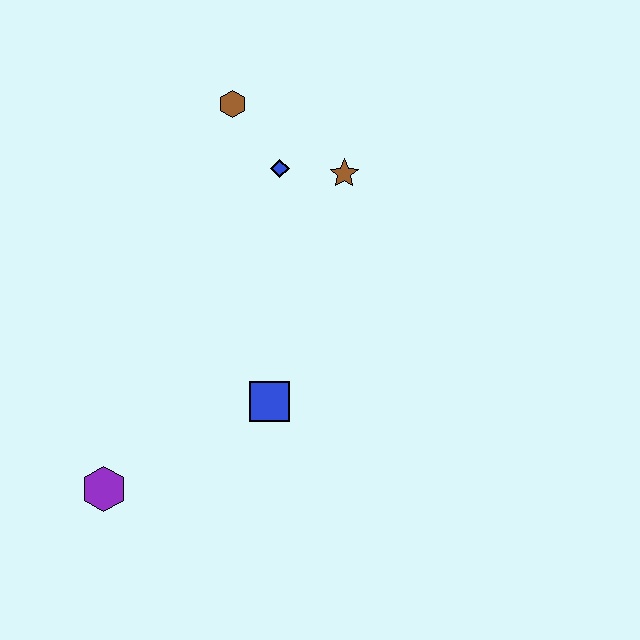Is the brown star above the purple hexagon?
Yes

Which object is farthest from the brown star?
The purple hexagon is farthest from the brown star.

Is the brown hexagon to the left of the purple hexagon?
No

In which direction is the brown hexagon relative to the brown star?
The brown hexagon is to the left of the brown star.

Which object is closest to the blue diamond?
The brown star is closest to the blue diamond.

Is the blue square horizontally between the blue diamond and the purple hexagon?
Yes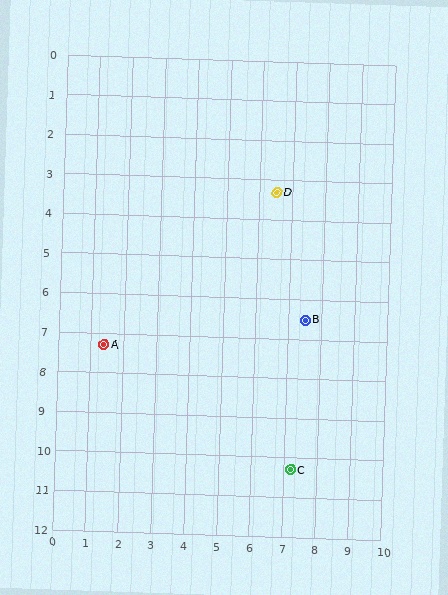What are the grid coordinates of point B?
Point B is at approximately (7.5, 6.5).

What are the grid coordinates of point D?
Point D is at approximately (6.5, 3.3).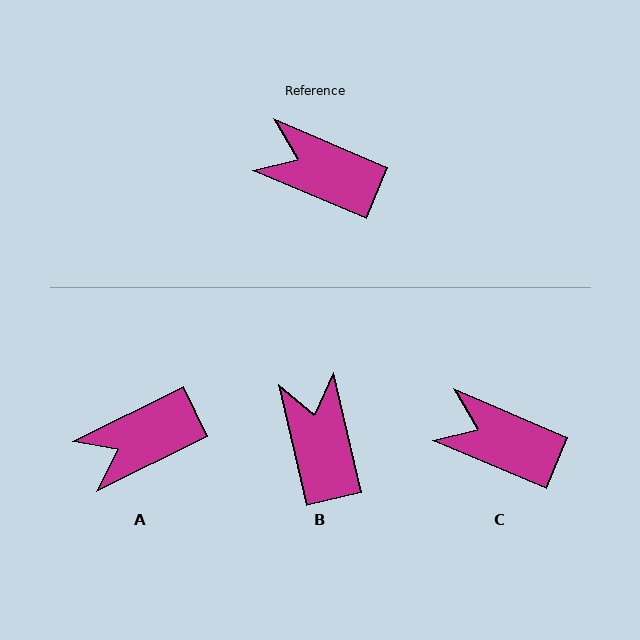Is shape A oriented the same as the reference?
No, it is off by about 49 degrees.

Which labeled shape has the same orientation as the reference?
C.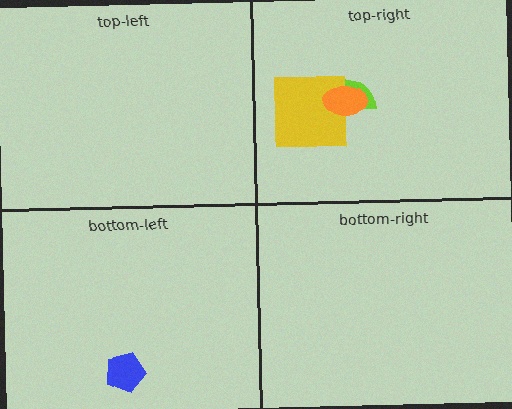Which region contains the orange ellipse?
The top-right region.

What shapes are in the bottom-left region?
The blue pentagon.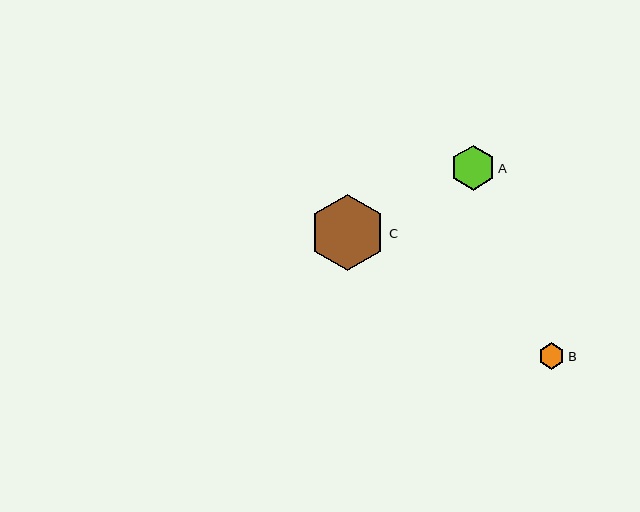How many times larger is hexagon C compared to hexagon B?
Hexagon C is approximately 2.9 times the size of hexagon B.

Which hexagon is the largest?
Hexagon C is the largest with a size of approximately 76 pixels.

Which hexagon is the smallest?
Hexagon B is the smallest with a size of approximately 26 pixels.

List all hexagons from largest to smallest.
From largest to smallest: C, A, B.